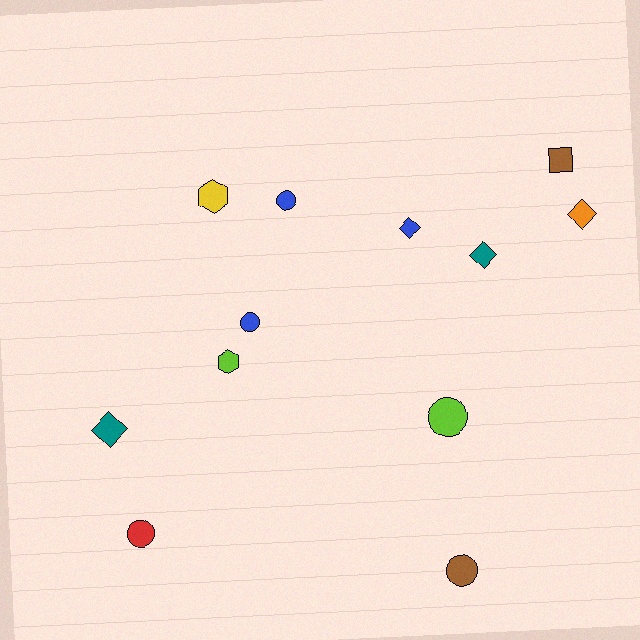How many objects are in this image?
There are 12 objects.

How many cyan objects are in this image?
There are no cyan objects.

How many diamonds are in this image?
There are 4 diamonds.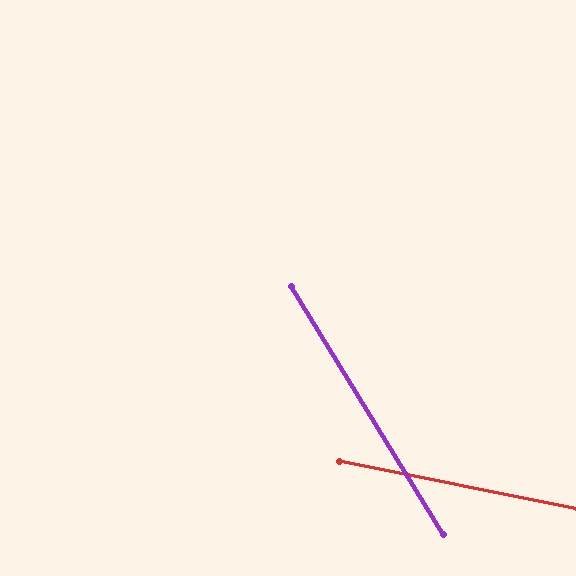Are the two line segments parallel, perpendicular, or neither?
Neither parallel nor perpendicular — they differ by about 47°.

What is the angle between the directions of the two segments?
Approximately 47 degrees.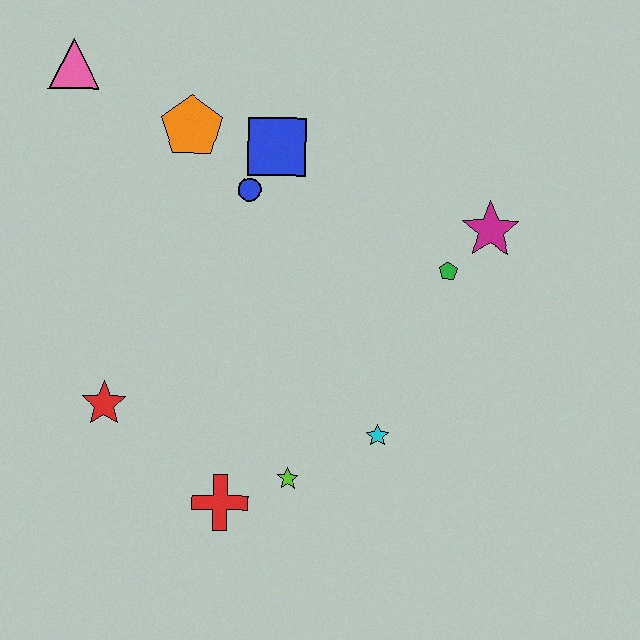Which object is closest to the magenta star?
The green pentagon is closest to the magenta star.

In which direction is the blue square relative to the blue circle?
The blue square is above the blue circle.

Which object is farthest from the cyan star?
The pink triangle is farthest from the cyan star.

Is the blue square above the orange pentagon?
No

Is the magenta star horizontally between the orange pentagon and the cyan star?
No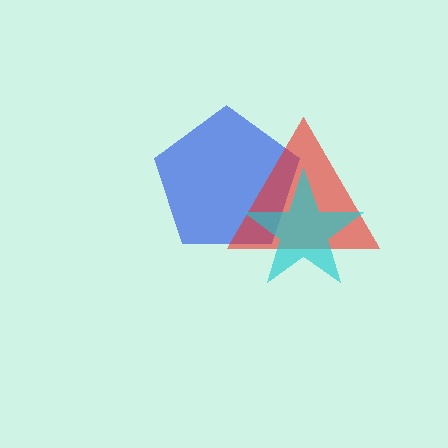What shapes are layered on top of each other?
The layered shapes are: a blue pentagon, a red triangle, a cyan star.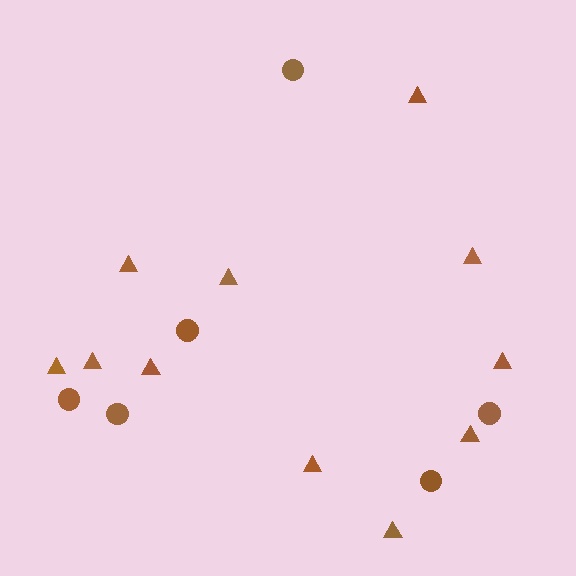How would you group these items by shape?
There are 2 groups: one group of circles (6) and one group of triangles (11).